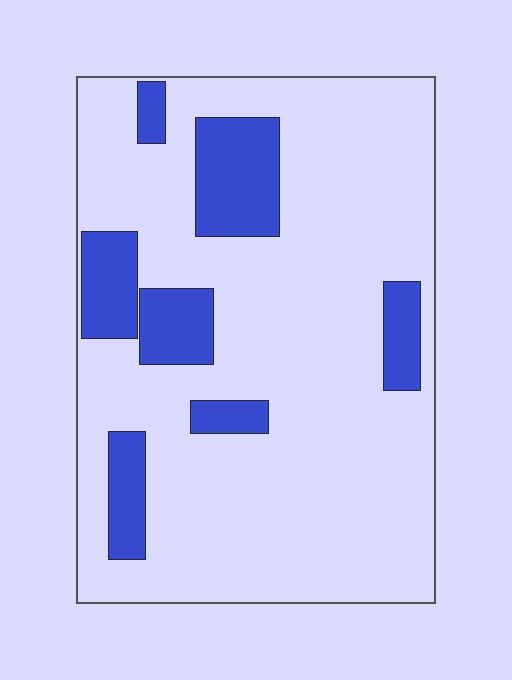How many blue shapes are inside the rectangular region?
7.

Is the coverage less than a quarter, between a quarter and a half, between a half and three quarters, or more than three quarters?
Less than a quarter.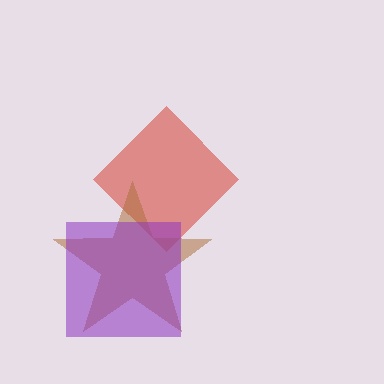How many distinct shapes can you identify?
There are 3 distinct shapes: a red diamond, a brown star, a purple square.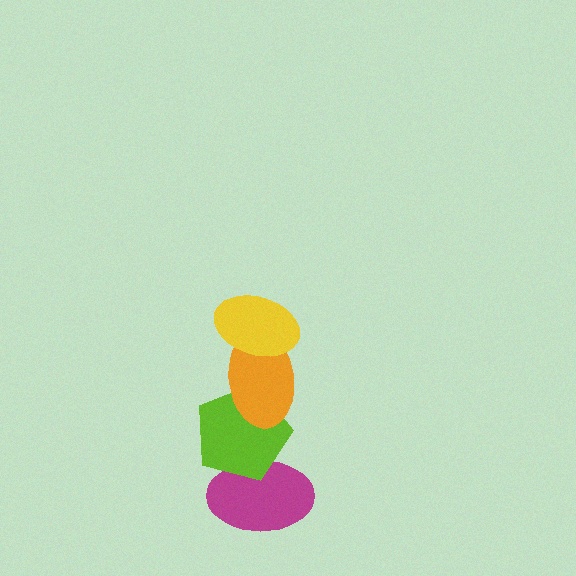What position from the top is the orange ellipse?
The orange ellipse is 2nd from the top.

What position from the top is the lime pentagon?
The lime pentagon is 3rd from the top.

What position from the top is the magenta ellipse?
The magenta ellipse is 4th from the top.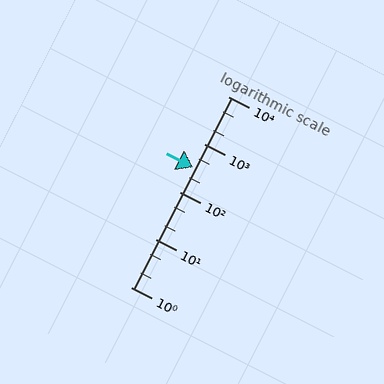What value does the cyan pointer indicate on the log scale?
The pointer indicates approximately 330.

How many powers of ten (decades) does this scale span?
The scale spans 4 decades, from 1 to 10000.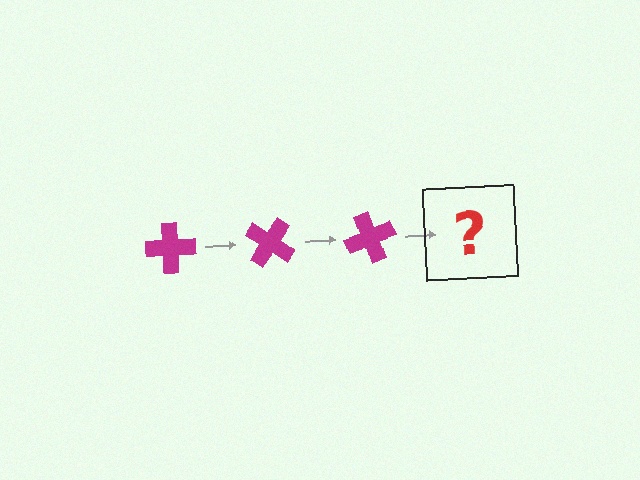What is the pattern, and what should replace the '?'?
The pattern is that the cross rotates 35 degrees each step. The '?' should be a magenta cross rotated 105 degrees.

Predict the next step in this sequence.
The next step is a magenta cross rotated 105 degrees.